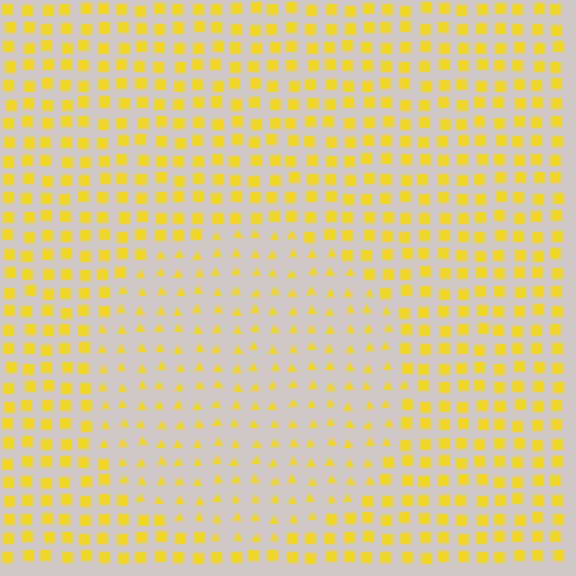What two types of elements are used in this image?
The image uses triangles inside the circle region and squares outside it.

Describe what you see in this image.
The image is filled with small yellow elements arranged in a uniform grid. A circle-shaped region contains triangles, while the surrounding area contains squares. The boundary is defined purely by the change in element shape.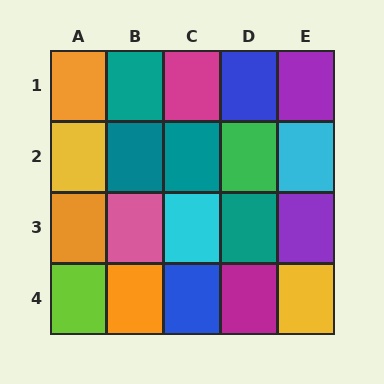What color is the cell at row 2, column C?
Teal.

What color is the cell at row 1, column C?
Magenta.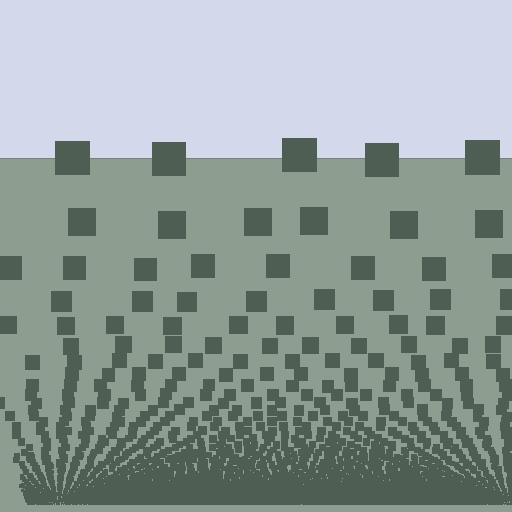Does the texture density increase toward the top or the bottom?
Density increases toward the bottom.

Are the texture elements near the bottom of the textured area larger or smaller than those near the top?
Smaller. The gradient is inverted — elements near the bottom are smaller and denser.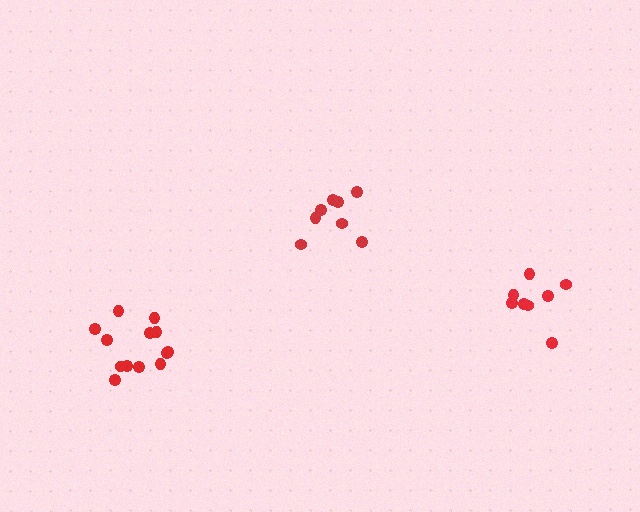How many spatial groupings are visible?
There are 3 spatial groupings.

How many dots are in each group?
Group 1: 13 dots, Group 2: 8 dots, Group 3: 8 dots (29 total).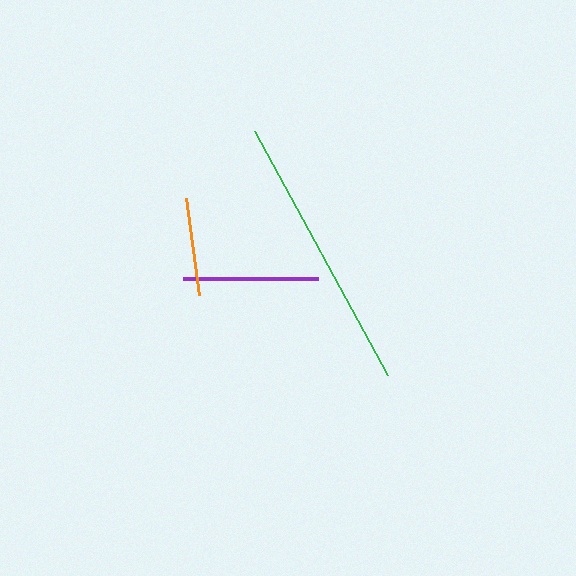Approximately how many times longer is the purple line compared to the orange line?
The purple line is approximately 1.4 times the length of the orange line.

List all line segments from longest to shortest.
From longest to shortest: green, purple, orange.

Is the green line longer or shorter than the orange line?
The green line is longer than the orange line.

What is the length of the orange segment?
The orange segment is approximately 98 pixels long.